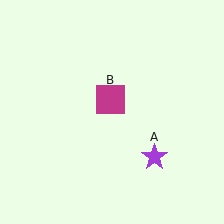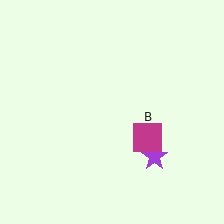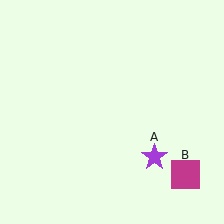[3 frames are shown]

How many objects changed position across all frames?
1 object changed position: magenta square (object B).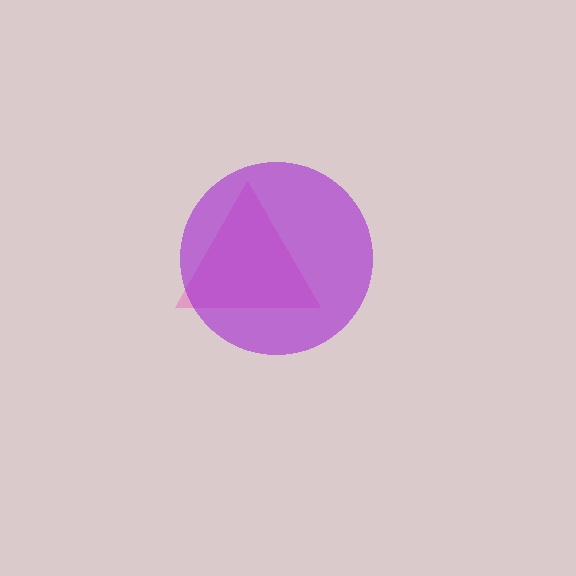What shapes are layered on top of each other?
The layered shapes are: a pink triangle, a purple circle.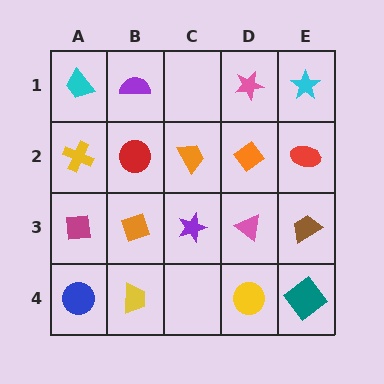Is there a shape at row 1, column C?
No, that cell is empty.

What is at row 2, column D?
An orange diamond.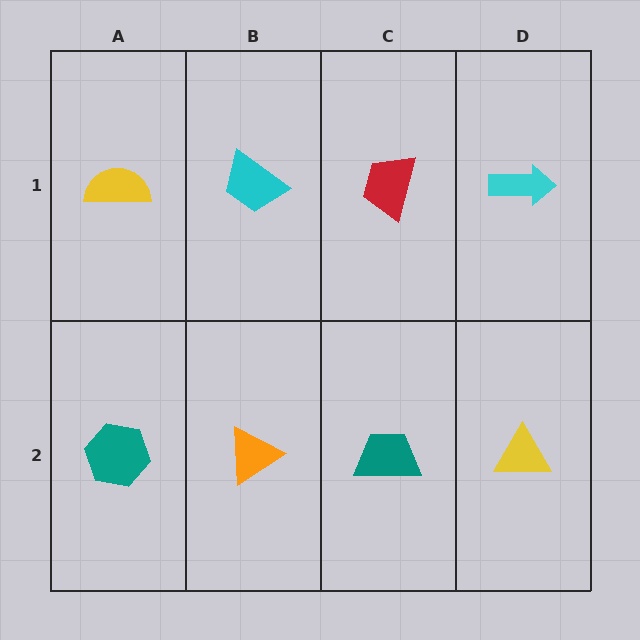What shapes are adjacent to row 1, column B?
An orange triangle (row 2, column B), a yellow semicircle (row 1, column A), a red trapezoid (row 1, column C).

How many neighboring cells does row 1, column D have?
2.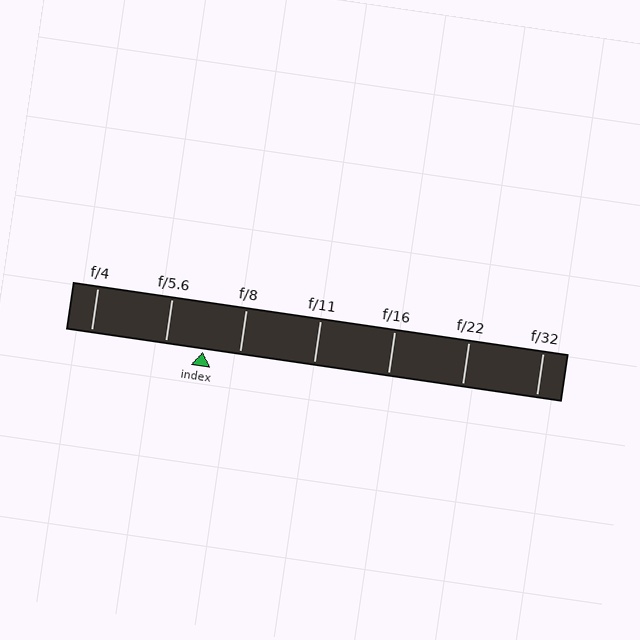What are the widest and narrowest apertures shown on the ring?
The widest aperture shown is f/4 and the narrowest is f/32.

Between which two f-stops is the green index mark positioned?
The index mark is between f/5.6 and f/8.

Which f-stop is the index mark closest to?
The index mark is closest to f/8.